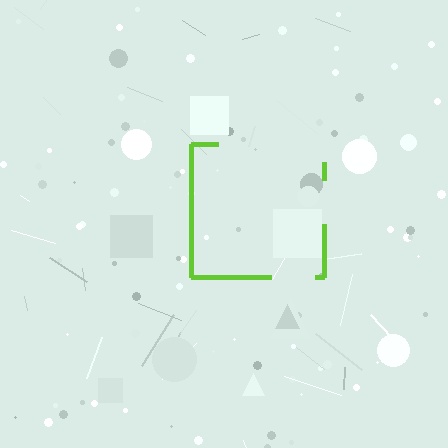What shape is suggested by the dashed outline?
The dashed outline suggests a square.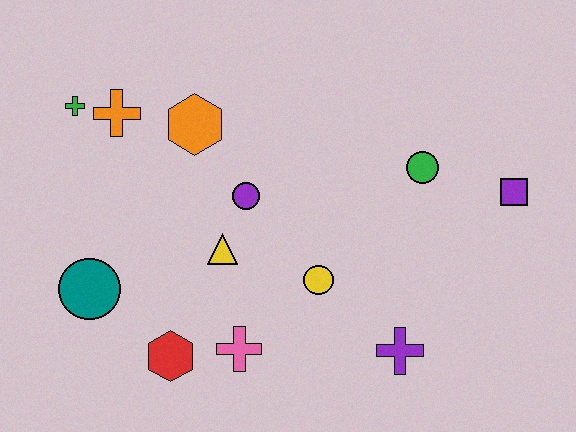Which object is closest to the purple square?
The green circle is closest to the purple square.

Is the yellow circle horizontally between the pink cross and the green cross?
No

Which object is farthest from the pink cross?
The purple square is farthest from the pink cross.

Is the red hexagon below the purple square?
Yes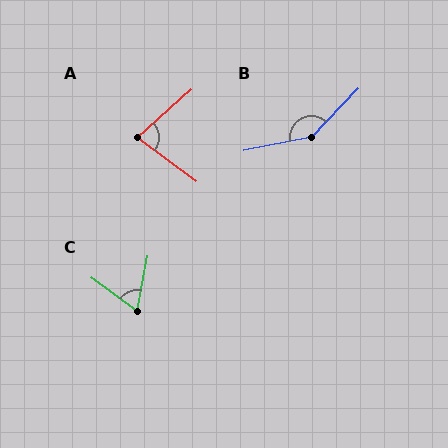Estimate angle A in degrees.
Approximately 78 degrees.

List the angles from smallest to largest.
C (65°), A (78°), B (146°).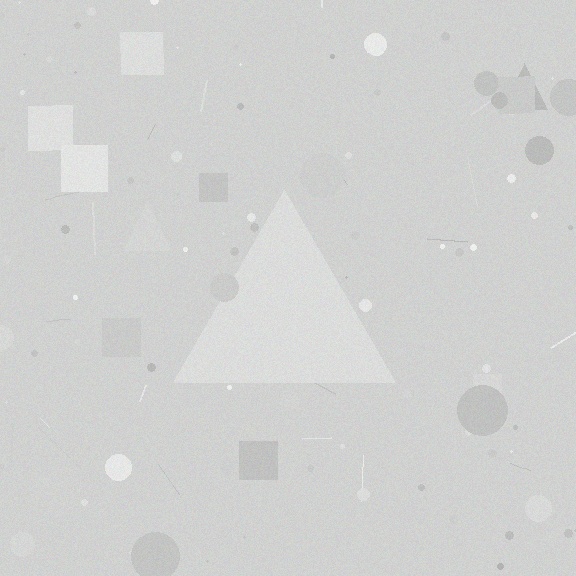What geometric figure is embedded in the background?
A triangle is embedded in the background.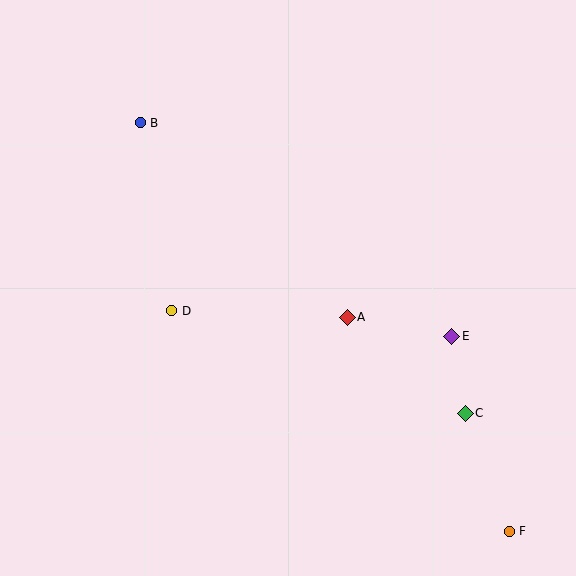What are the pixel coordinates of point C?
Point C is at (465, 413).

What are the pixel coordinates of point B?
Point B is at (140, 123).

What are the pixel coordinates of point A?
Point A is at (347, 317).